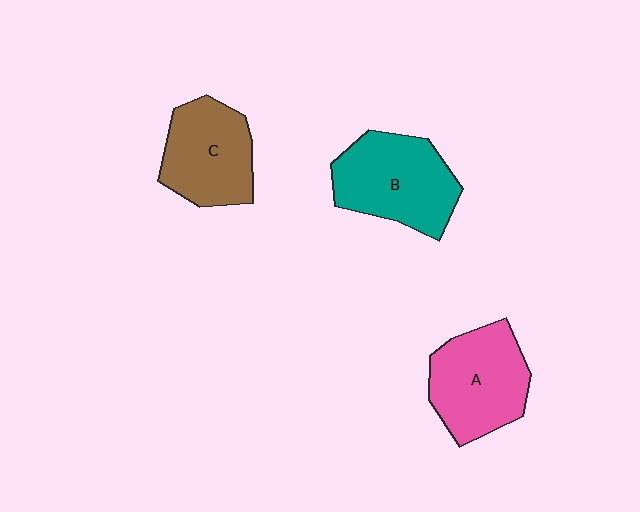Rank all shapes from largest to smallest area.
From largest to smallest: B (teal), A (pink), C (brown).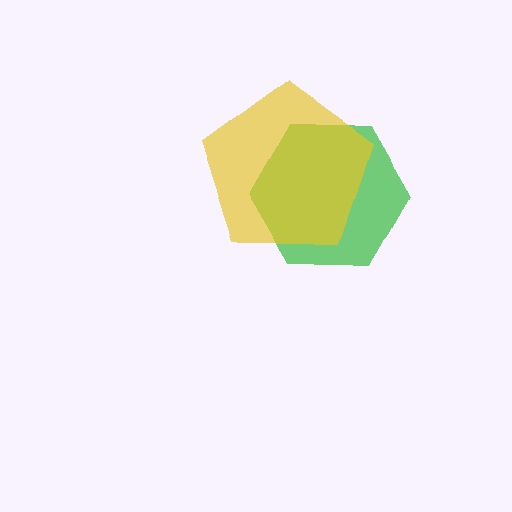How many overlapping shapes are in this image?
There are 2 overlapping shapes in the image.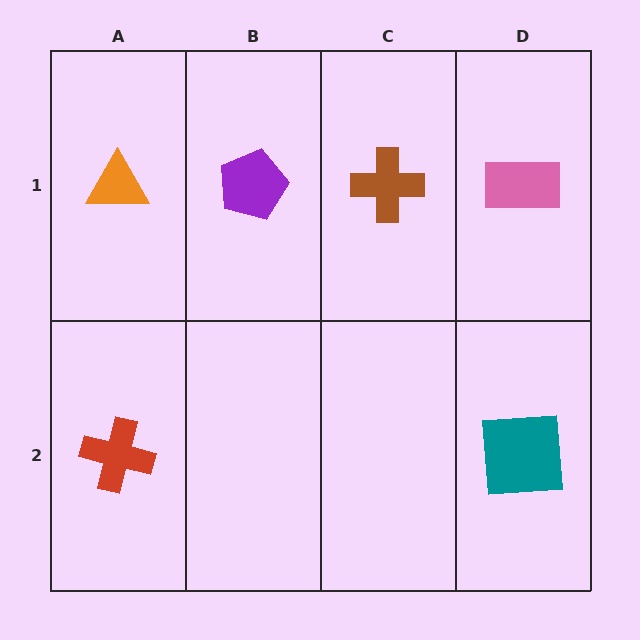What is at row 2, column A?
A red cross.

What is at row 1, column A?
An orange triangle.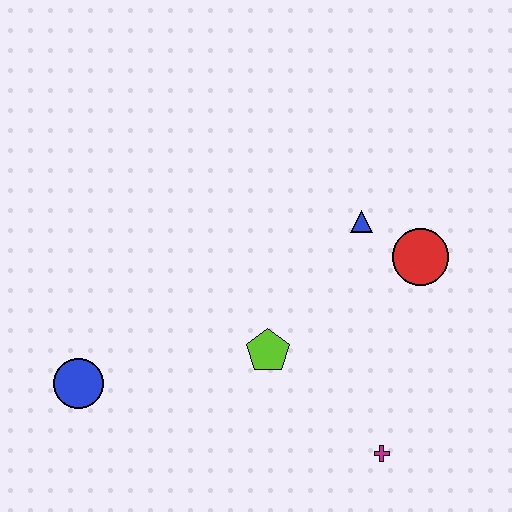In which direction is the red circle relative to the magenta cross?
The red circle is above the magenta cross.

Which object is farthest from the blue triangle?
The blue circle is farthest from the blue triangle.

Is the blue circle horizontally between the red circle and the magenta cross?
No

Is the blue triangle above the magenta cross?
Yes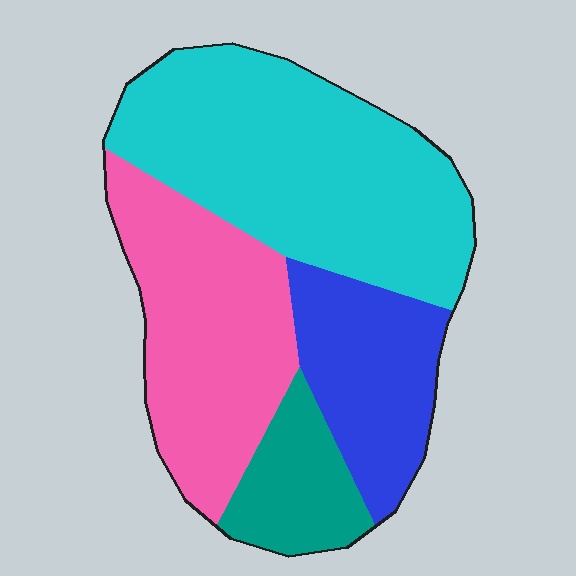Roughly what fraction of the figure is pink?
Pink takes up between a quarter and a half of the figure.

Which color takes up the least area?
Teal, at roughly 10%.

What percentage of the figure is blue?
Blue takes up about one fifth (1/5) of the figure.